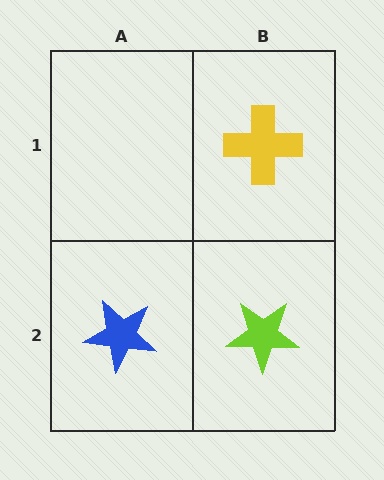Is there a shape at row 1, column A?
No, that cell is empty.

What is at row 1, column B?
A yellow cross.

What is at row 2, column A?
A blue star.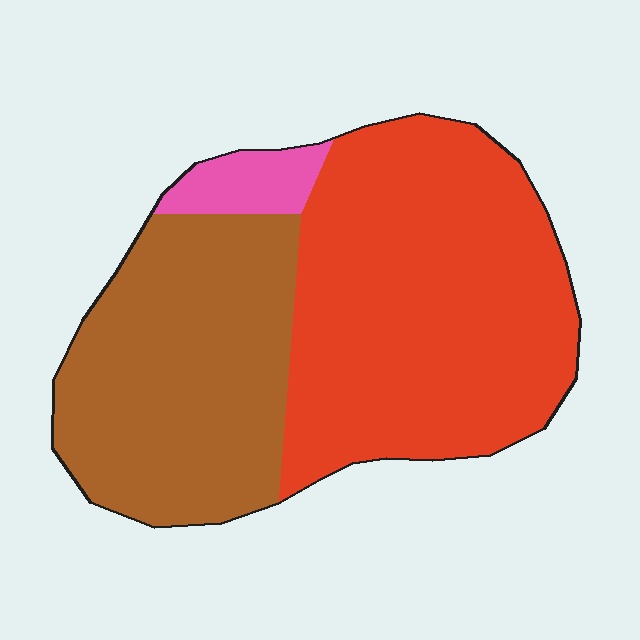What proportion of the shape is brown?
Brown takes up between a quarter and a half of the shape.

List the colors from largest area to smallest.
From largest to smallest: red, brown, pink.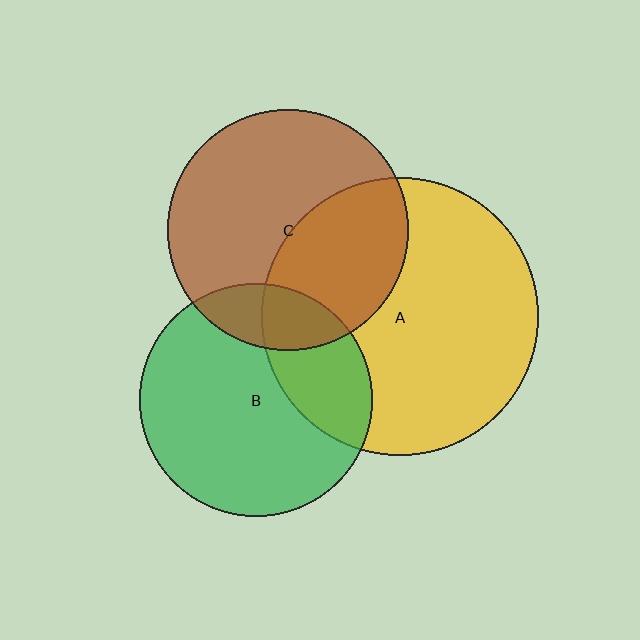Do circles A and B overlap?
Yes.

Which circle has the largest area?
Circle A (yellow).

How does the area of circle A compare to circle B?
Approximately 1.4 times.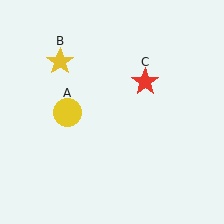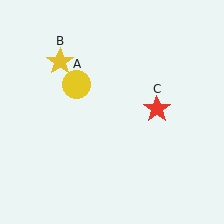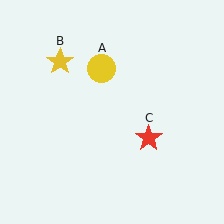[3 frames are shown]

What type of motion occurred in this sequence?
The yellow circle (object A), red star (object C) rotated clockwise around the center of the scene.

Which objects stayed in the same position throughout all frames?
Yellow star (object B) remained stationary.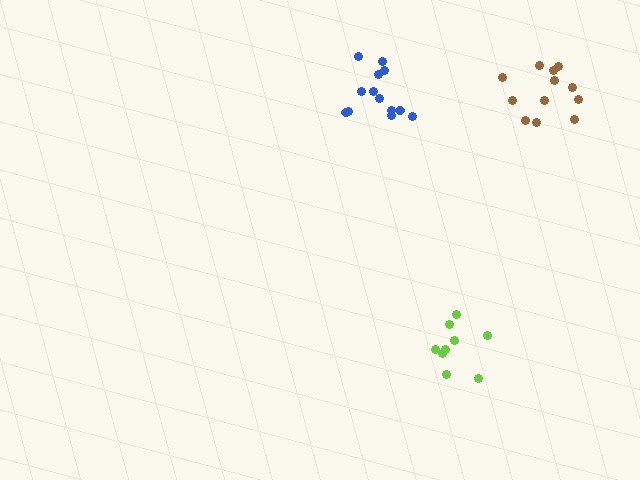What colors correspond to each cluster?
The clusters are colored: blue, brown, lime.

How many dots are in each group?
Group 1: 13 dots, Group 2: 12 dots, Group 3: 9 dots (34 total).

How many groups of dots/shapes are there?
There are 3 groups.